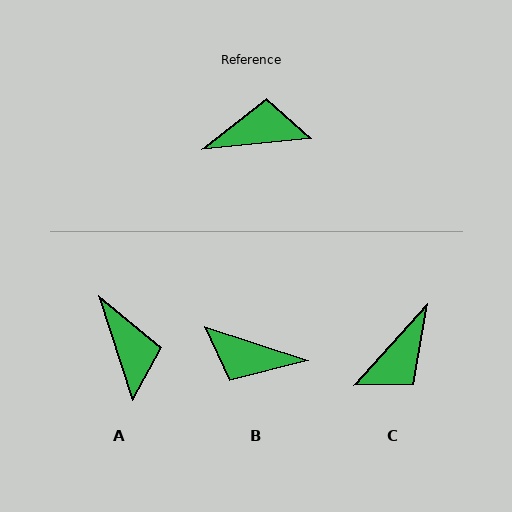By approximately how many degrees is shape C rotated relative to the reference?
Approximately 138 degrees clockwise.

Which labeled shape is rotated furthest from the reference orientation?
B, about 156 degrees away.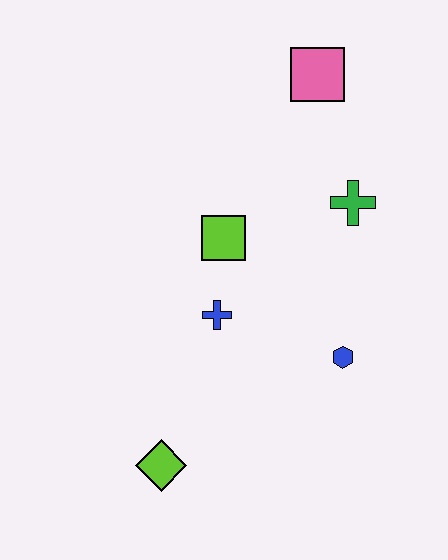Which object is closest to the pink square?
The green cross is closest to the pink square.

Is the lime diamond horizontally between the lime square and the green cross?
No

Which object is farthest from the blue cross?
The pink square is farthest from the blue cross.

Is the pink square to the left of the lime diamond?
No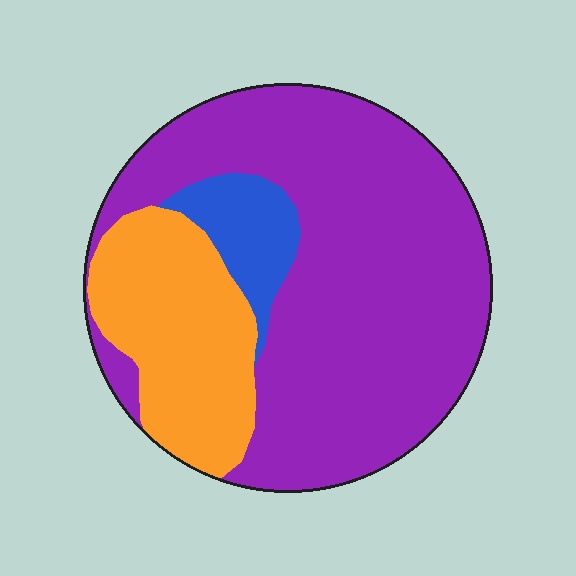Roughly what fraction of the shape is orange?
Orange takes up about one quarter (1/4) of the shape.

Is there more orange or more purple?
Purple.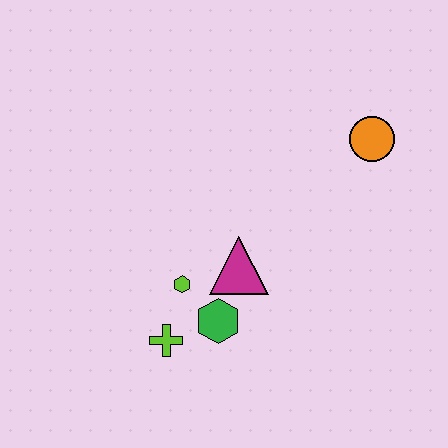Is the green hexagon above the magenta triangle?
No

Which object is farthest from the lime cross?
The orange circle is farthest from the lime cross.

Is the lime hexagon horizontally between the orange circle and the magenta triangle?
No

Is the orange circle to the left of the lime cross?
No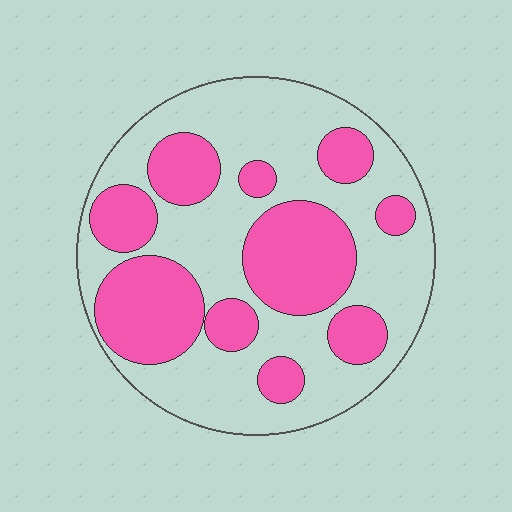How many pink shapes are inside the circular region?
10.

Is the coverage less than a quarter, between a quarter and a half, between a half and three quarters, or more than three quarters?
Between a quarter and a half.